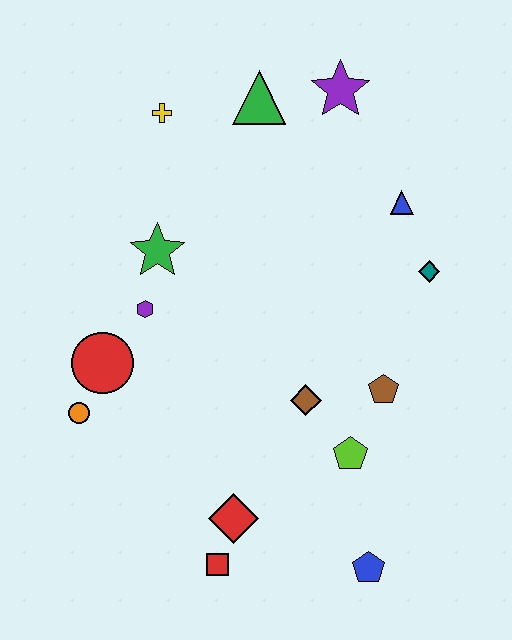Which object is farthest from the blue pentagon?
The yellow cross is farthest from the blue pentagon.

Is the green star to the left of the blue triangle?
Yes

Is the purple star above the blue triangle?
Yes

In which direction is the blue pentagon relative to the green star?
The blue pentagon is below the green star.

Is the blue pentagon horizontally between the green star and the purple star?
No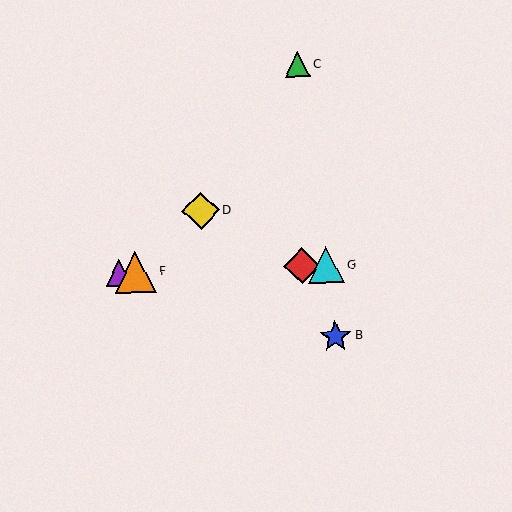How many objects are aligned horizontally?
4 objects (A, E, F, G) are aligned horizontally.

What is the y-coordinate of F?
Object F is at y≈272.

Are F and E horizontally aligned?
Yes, both are at y≈272.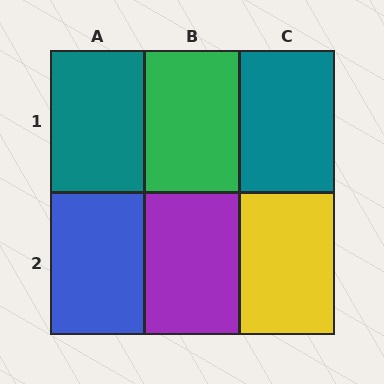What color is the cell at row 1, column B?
Green.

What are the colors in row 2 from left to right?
Blue, purple, yellow.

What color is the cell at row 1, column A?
Teal.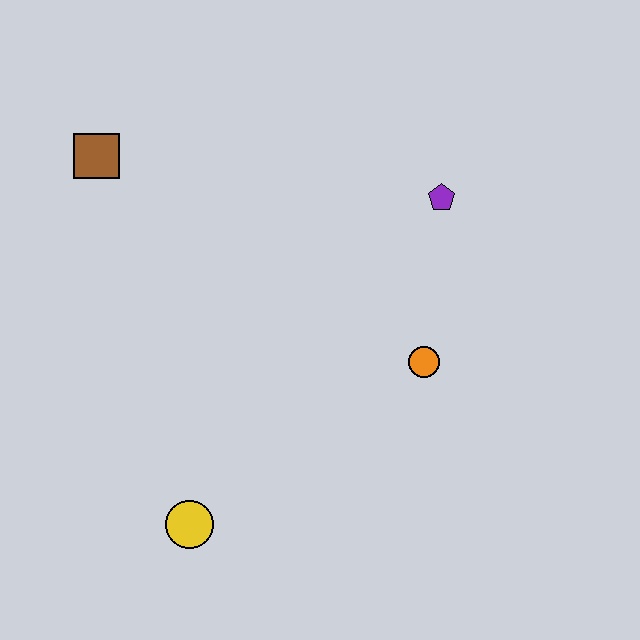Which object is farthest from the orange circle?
The brown square is farthest from the orange circle.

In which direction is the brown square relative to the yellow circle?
The brown square is above the yellow circle.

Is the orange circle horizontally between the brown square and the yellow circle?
No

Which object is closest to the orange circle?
The purple pentagon is closest to the orange circle.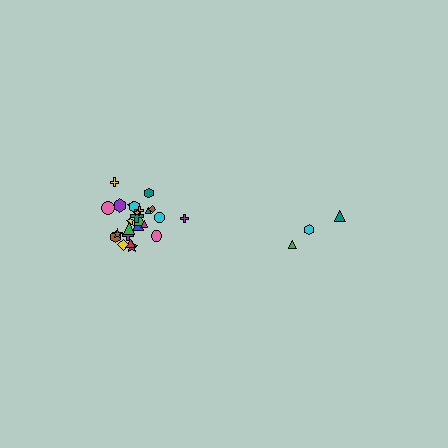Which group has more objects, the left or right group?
The left group.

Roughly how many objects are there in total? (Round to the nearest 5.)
Roughly 30 objects in total.